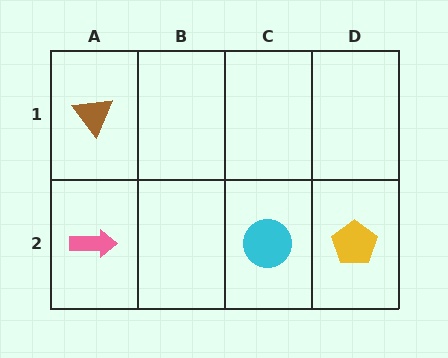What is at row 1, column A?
A brown triangle.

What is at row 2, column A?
A pink arrow.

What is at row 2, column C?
A cyan circle.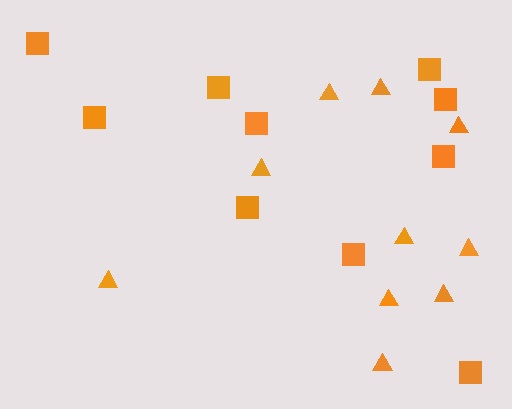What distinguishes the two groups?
There are 2 groups: one group of triangles (10) and one group of squares (10).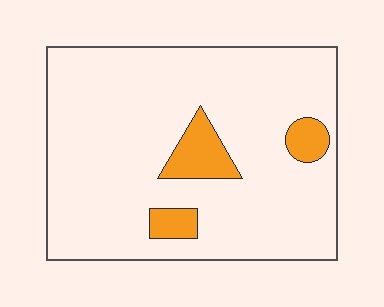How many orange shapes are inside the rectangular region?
3.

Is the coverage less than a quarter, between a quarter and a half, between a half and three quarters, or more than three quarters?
Less than a quarter.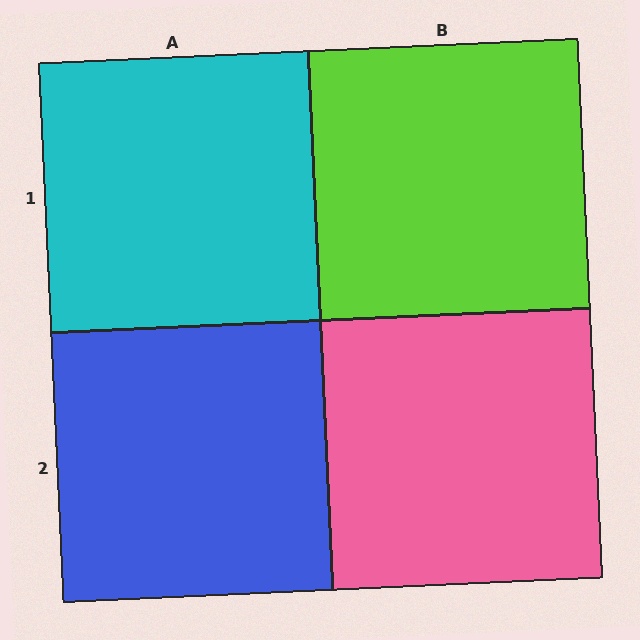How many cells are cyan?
1 cell is cyan.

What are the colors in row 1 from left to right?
Cyan, lime.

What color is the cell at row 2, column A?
Blue.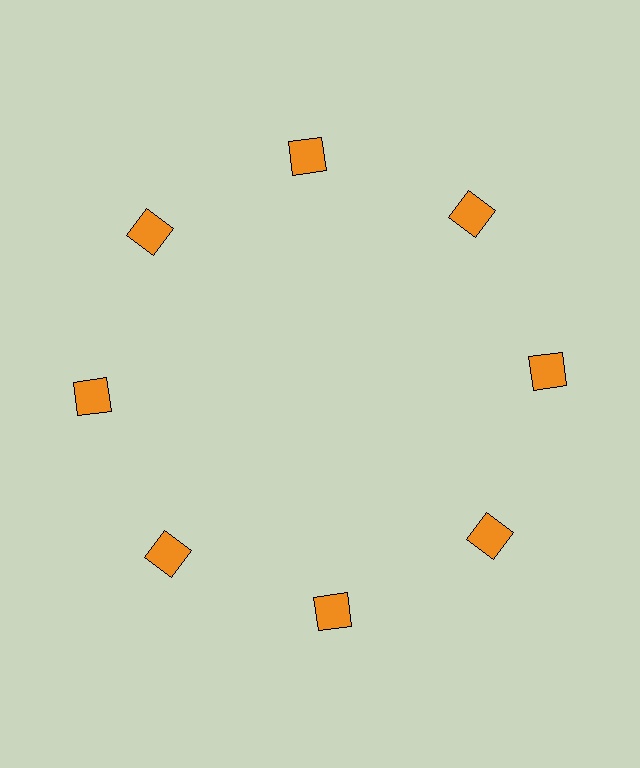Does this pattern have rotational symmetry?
Yes, this pattern has 8-fold rotational symmetry. It looks the same after rotating 45 degrees around the center.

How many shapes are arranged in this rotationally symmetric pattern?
There are 8 shapes, arranged in 8 groups of 1.